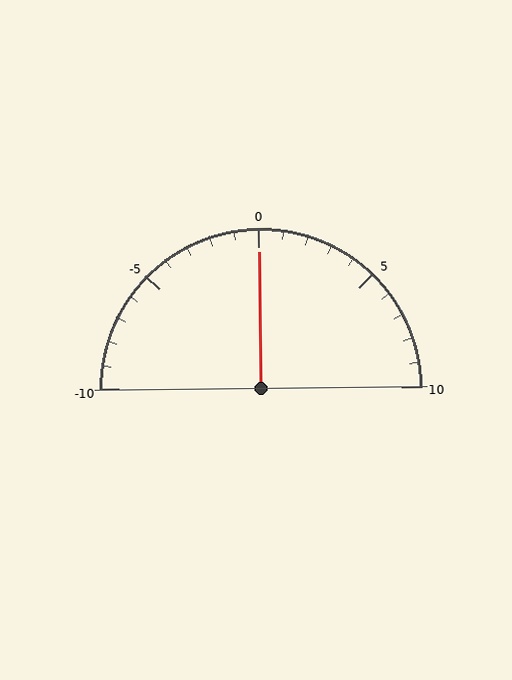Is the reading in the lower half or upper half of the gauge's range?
The reading is in the upper half of the range (-10 to 10).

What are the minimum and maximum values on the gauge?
The gauge ranges from -10 to 10.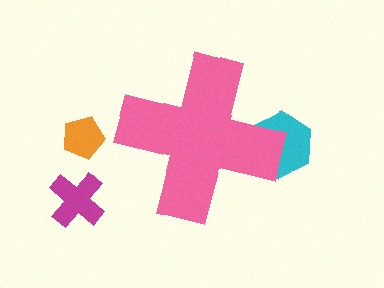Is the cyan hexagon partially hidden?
Yes, the cyan hexagon is partially hidden behind the pink cross.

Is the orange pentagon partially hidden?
No, the orange pentagon is fully visible.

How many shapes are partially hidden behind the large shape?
1 shape is partially hidden.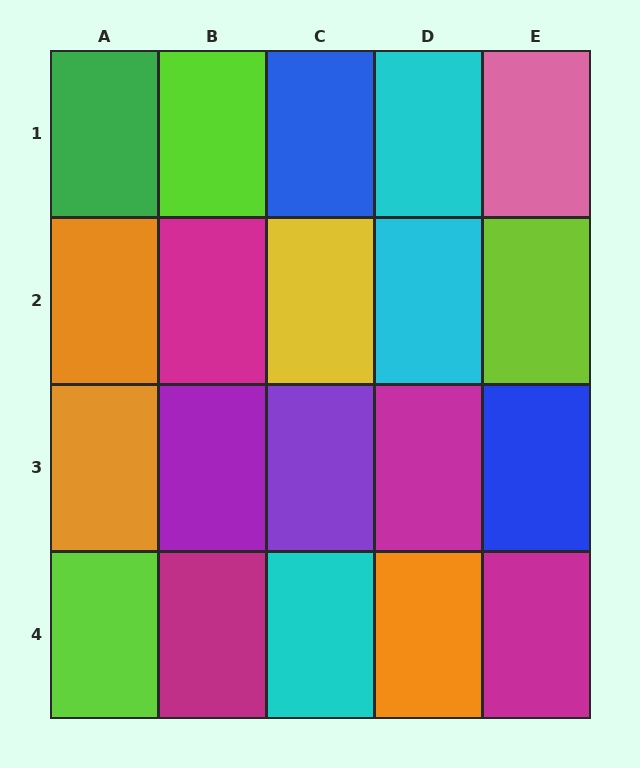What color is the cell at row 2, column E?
Lime.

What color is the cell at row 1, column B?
Lime.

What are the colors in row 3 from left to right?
Orange, purple, purple, magenta, blue.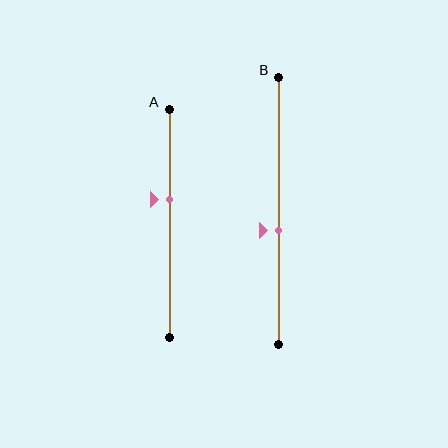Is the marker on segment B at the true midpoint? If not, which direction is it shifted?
No, the marker on segment B is shifted downward by about 8% of the segment length.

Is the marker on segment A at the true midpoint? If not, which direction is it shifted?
No, the marker on segment A is shifted upward by about 11% of the segment length.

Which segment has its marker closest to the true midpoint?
Segment B has its marker closest to the true midpoint.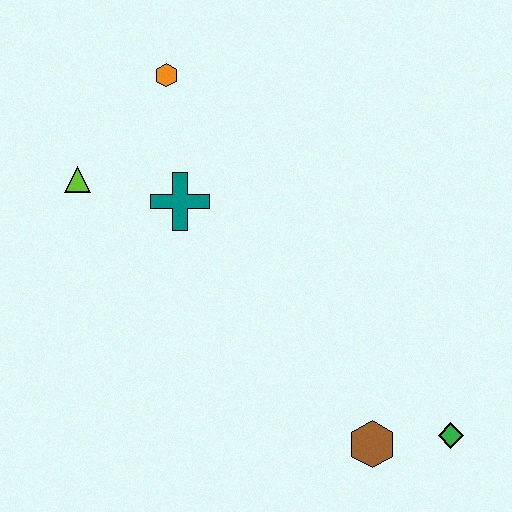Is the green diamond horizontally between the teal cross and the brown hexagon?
No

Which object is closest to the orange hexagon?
The teal cross is closest to the orange hexagon.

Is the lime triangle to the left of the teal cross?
Yes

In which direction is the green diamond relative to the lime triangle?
The green diamond is to the right of the lime triangle.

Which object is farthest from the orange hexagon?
The green diamond is farthest from the orange hexagon.